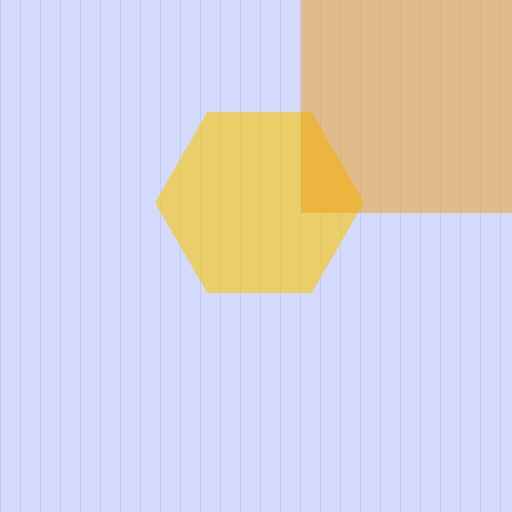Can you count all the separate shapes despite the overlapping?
Yes, there are 2 separate shapes.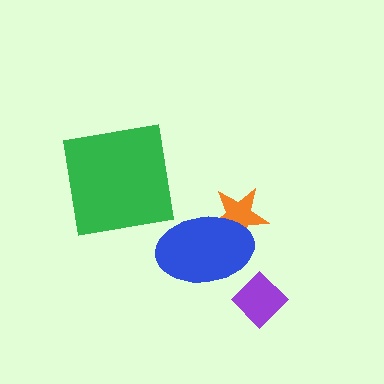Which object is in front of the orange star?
The blue ellipse is in front of the orange star.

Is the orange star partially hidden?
Yes, it is partially covered by another shape.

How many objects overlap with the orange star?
1 object overlaps with the orange star.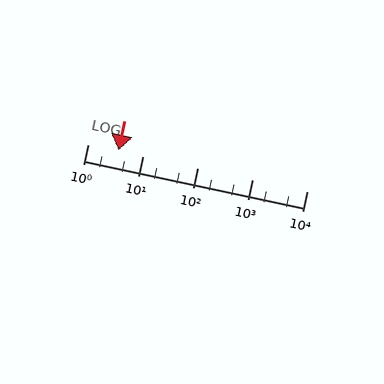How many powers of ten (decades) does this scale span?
The scale spans 4 decades, from 1 to 10000.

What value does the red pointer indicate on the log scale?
The pointer indicates approximately 3.7.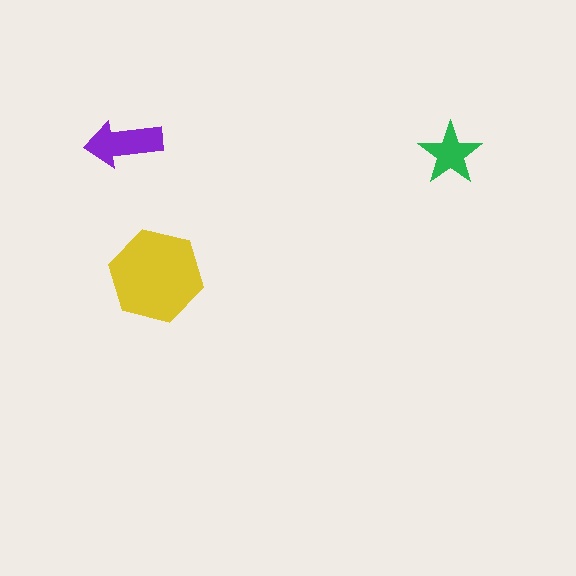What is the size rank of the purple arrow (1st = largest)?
2nd.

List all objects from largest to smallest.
The yellow hexagon, the purple arrow, the green star.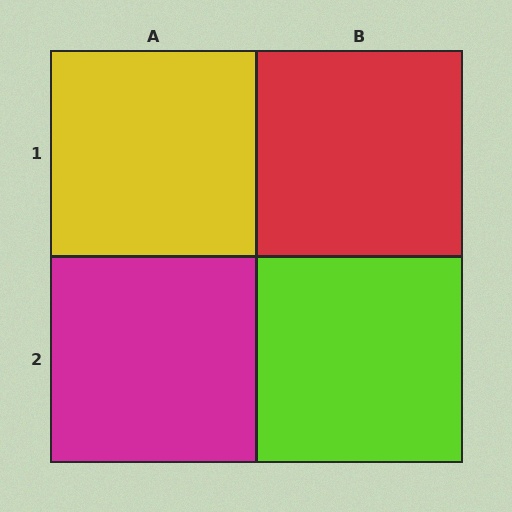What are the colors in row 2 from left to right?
Magenta, lime.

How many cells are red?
1 cell is red.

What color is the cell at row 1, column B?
Red.